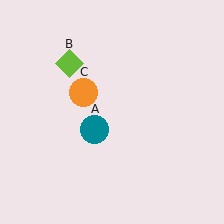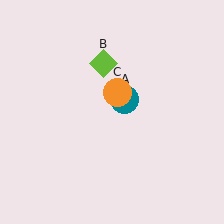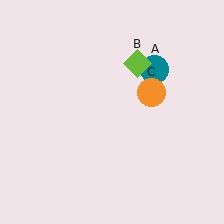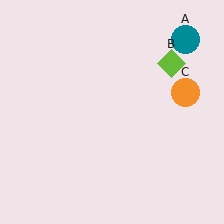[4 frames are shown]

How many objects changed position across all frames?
3 objects changed position: teal circle (object A), lime diamond (object B), orange circle (object C).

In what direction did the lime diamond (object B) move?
The lime diamond (object B) moved right.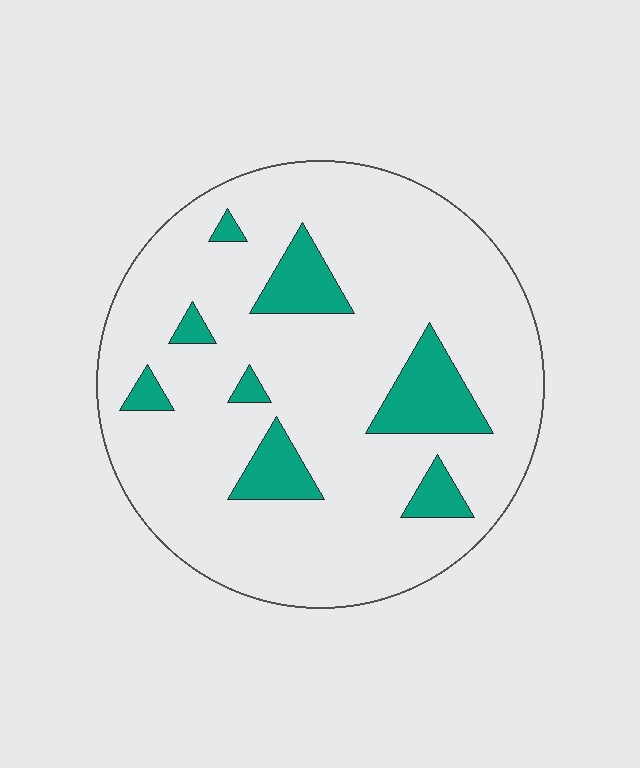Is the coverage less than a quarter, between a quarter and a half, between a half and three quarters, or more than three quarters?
Less than a quarter.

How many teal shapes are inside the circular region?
8.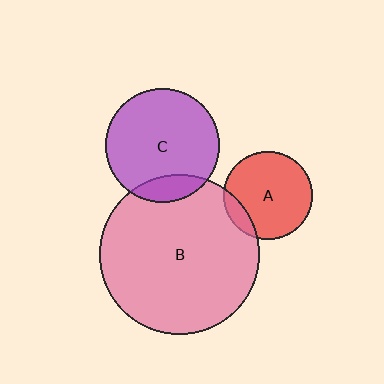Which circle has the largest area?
Circle B (pink).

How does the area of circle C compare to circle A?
Approximately 1.6 times.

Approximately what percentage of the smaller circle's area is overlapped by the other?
Approximately 10%.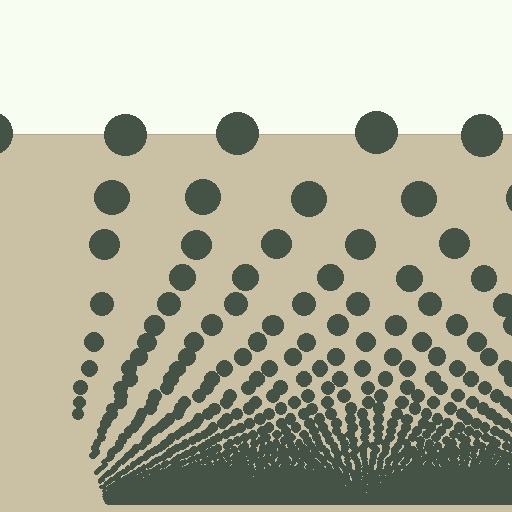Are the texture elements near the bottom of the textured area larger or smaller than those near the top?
Smaller. The gradient is inverted — elements near the bottom are smaller and denser.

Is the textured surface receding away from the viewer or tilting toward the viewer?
The surface appears to tilt toward the viewer. Texture elements get larger and sparser toward the top.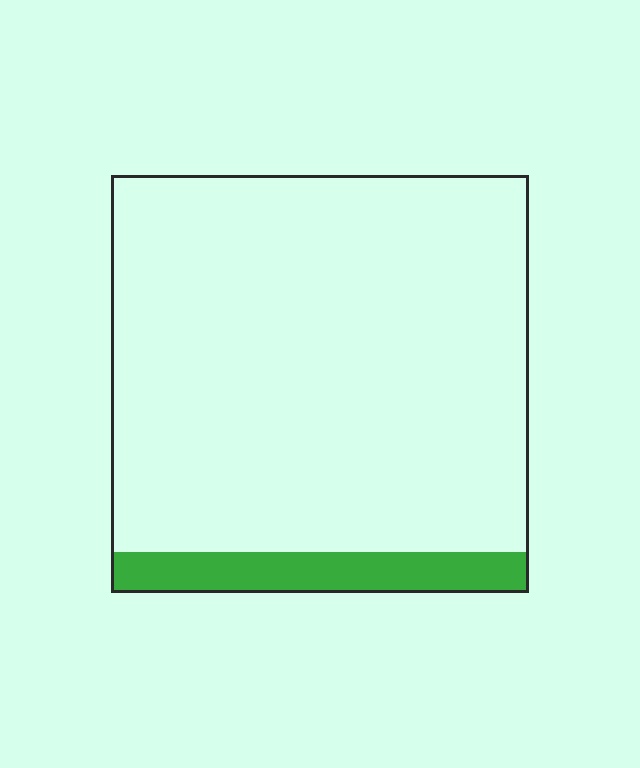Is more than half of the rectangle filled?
No.